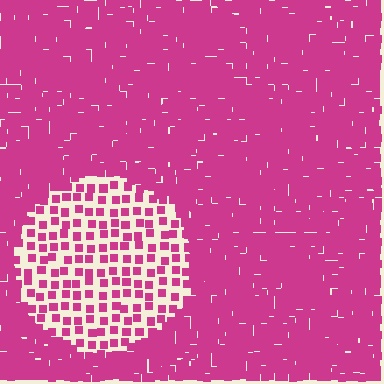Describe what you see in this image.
The image contains small magenta elements arranged at two different densities. A circle-shaped region is visible where the elements are less densely packed than the surrounding area.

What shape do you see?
I see a circle.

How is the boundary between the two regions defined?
The boundary is defined by a change in element density (approximately 2.9x ratio). All elements are the same color, size, and shape.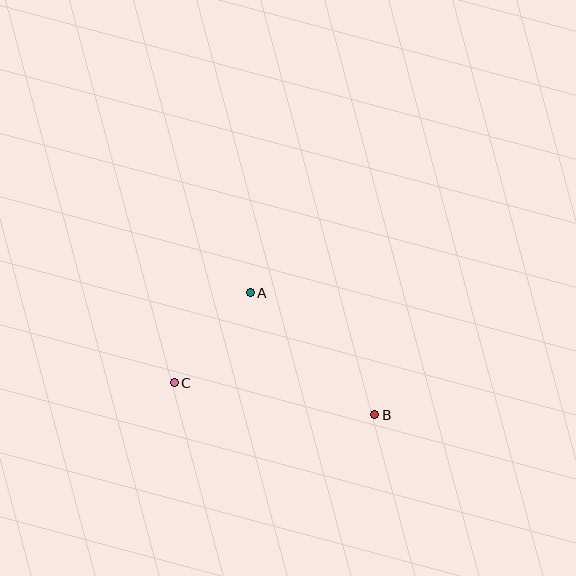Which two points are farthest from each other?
Points B and C are farthest from each other.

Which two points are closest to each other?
Points A and C are closest to each other.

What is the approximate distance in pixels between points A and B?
The distance between A and B is approximately 174 pixels.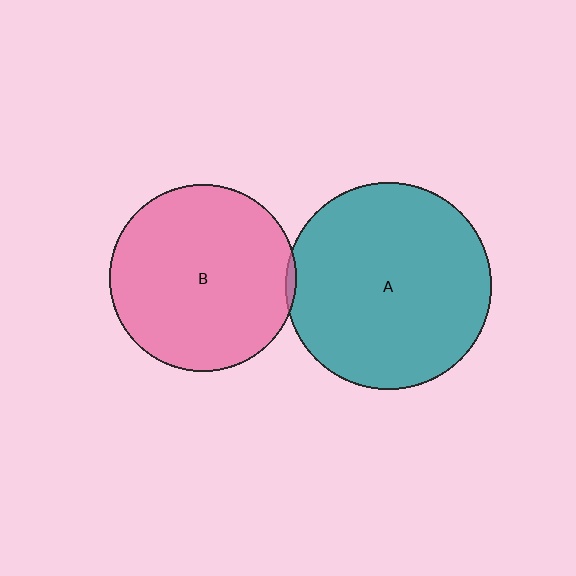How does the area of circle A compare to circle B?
Approximately 1.2 times.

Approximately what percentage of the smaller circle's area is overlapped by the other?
Approximately 5%.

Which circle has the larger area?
Circle A (teal).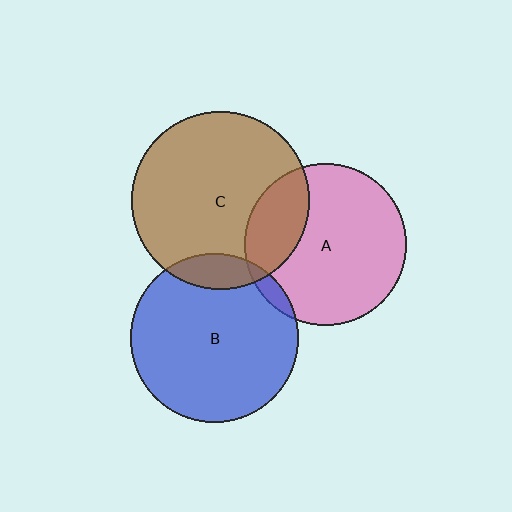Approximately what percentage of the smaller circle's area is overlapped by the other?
Approximately 10%.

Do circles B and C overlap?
Yes.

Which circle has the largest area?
Circle C (brown).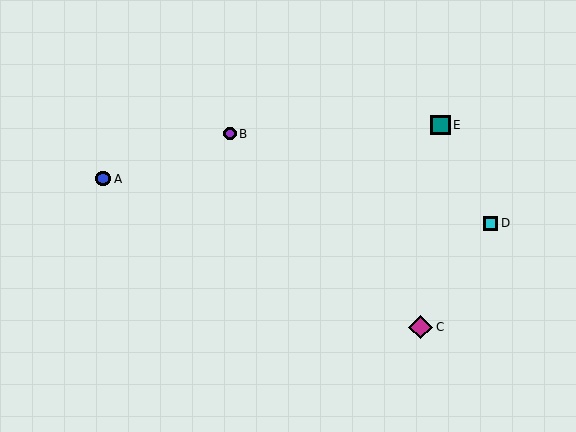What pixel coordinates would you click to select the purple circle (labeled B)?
Click at (230, 134) to select the purple circle B.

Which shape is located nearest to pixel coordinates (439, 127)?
The teal square (labeled E) at (440, 125) is nearest to that location.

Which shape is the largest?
The magenta diamond (labeled C) is the largest.